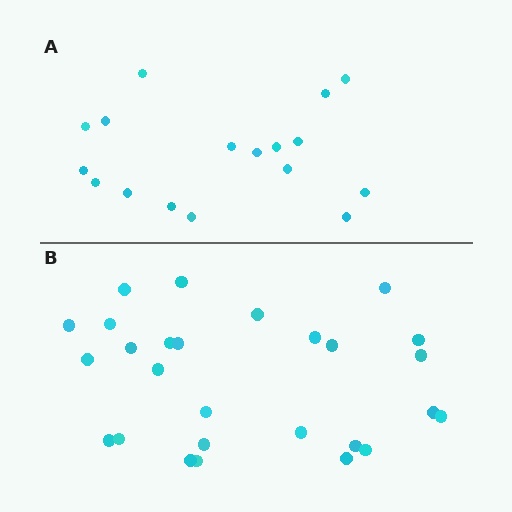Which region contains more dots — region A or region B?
Region B (the bottom region) has more dots.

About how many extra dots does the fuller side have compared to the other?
Region B has roughly 10 or so more dots than region A.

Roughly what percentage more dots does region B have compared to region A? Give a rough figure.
About 60% more.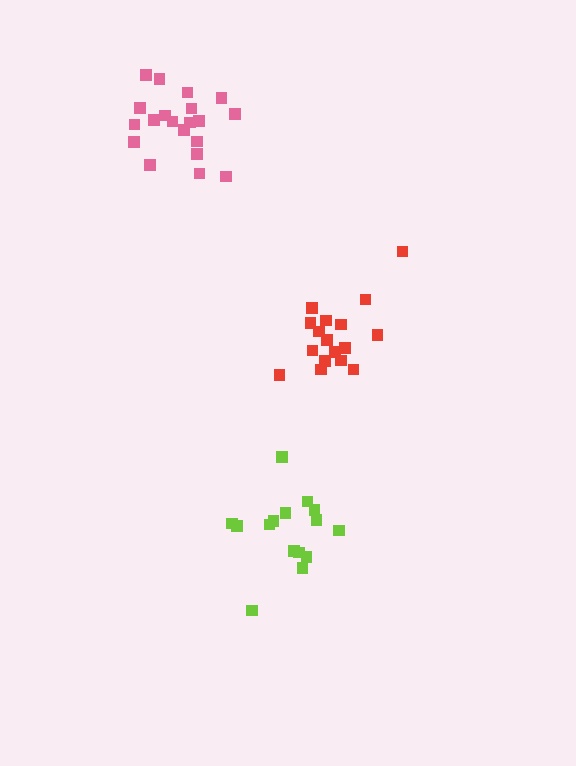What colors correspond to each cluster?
The clusters are colored: lime, red, pink.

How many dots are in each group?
Group 1: 15 dots, Group 2: 17 dots, Group 3: 20 dots (52 total).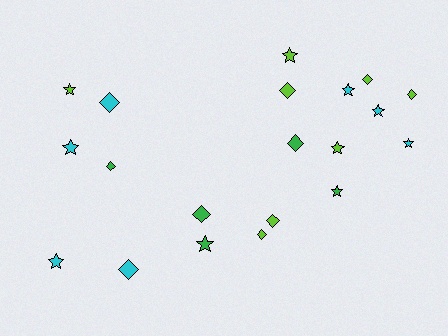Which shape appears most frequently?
Diamond, with 10 objects.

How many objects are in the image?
There are 20 objects.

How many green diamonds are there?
There are 3 green diamonds.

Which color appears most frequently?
Lime, with 8 objects.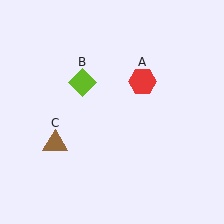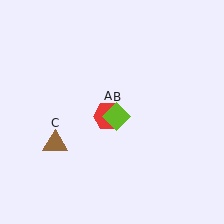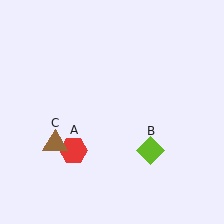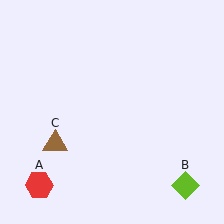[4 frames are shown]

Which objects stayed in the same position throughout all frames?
Brown triangle (object C) remained stationary.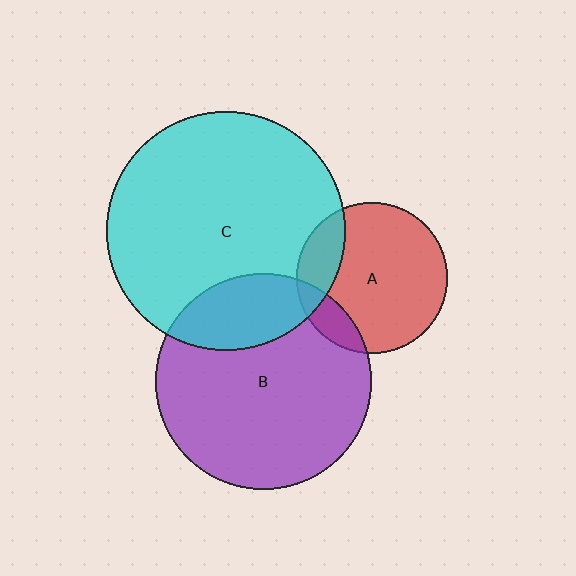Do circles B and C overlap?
Yes.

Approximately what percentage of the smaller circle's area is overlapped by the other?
Approximately 25%.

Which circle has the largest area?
Circle C (cyan).